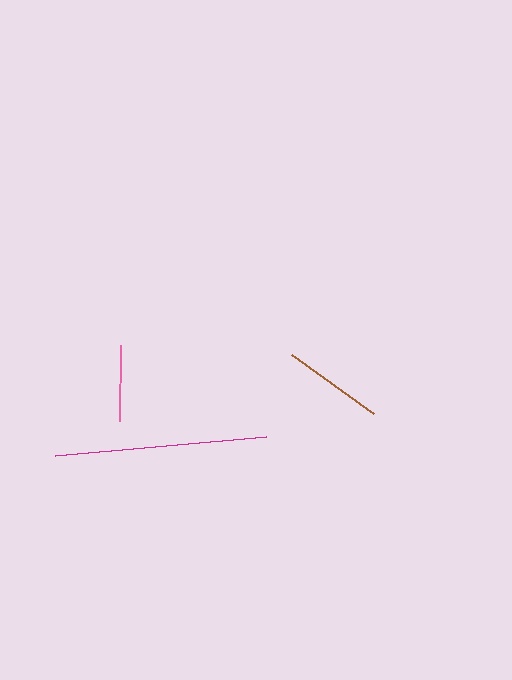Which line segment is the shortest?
The pink line is the shortest at approximately 76 pixels.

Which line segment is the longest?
The magenta line is the longest at approximately 212 pixels.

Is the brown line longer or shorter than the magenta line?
The magenta line is longer than the brown line.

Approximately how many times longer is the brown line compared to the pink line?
The brown line is approximately 1.3 times the length of the pink line.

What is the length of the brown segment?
The brown segment is approximately 102 pixels long.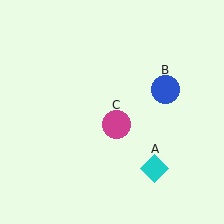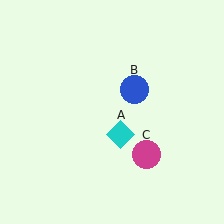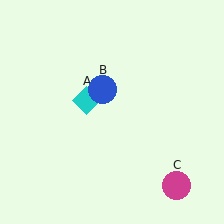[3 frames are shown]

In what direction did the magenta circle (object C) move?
The magenta circle (object C) moved down and to the right.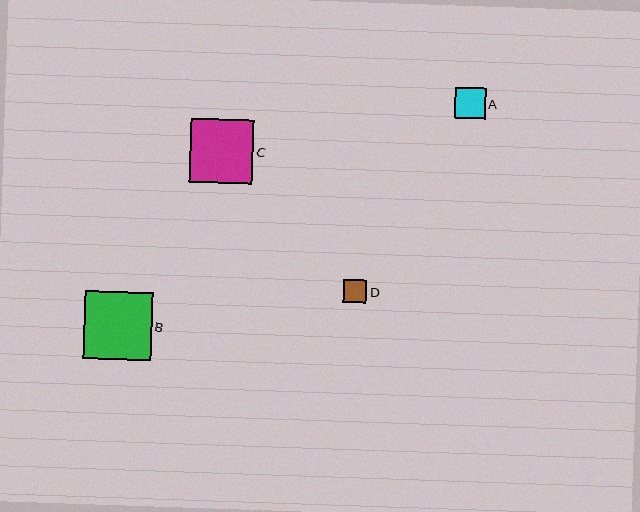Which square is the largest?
Square B is the largest with a size of approximately 68 pixels.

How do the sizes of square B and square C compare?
Square B and square C are approximately the same size.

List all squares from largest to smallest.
From largest to smallest: B, C, A, D.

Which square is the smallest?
Square D is the smallest with a size of approximately 23 pixels.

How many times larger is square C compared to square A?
Square C is approximately 2.1 times the size of square A.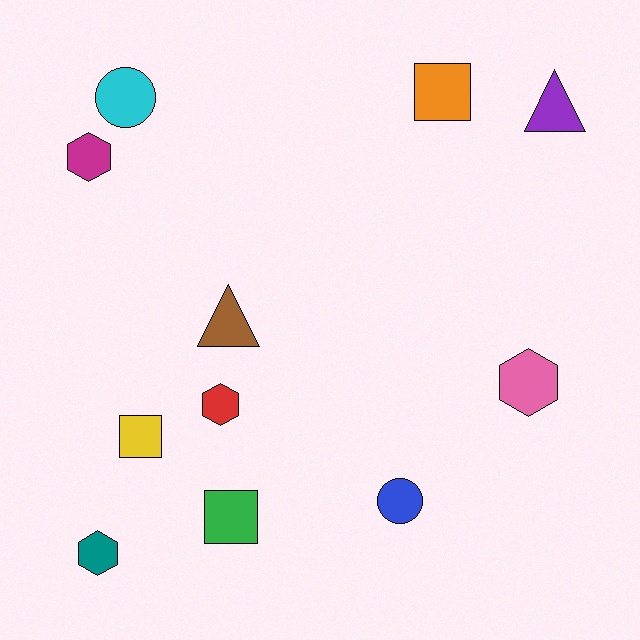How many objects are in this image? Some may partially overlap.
There are 11 objects.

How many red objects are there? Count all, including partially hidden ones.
There is 1 red object.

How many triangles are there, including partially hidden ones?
There are 2 triangles.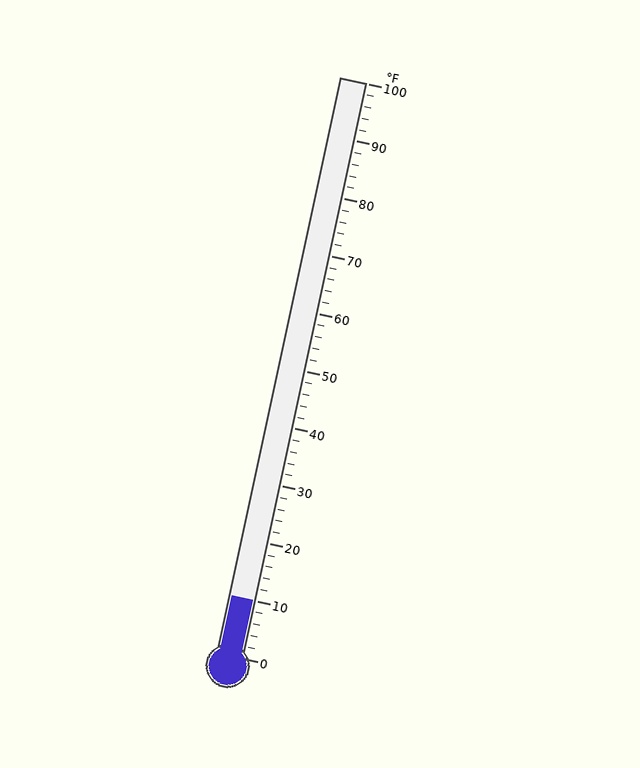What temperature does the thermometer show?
The thermometer shows approximately 10°F.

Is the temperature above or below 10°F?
The temperature is at 10°F.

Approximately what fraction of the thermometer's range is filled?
The thermometer is filled to approximately 10% of its range.